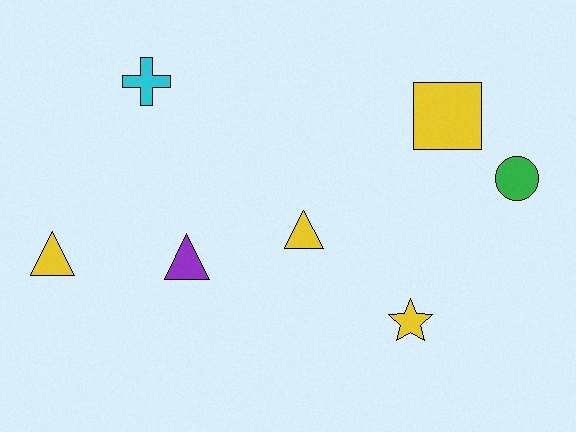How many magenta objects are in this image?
There are no magenta objects.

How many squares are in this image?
There is 1 square.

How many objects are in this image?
There are 7 objects.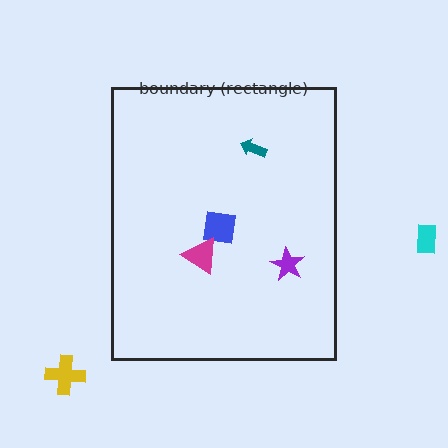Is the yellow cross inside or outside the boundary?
Outside.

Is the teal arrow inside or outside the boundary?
Inside.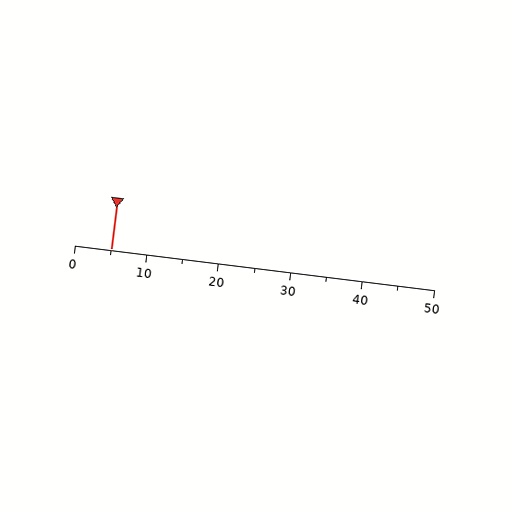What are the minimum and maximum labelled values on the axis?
The axis runs from 0 to 50.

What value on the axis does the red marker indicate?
The marker indicates approximately 5.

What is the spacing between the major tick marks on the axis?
The major ticks are spaced 10 apart.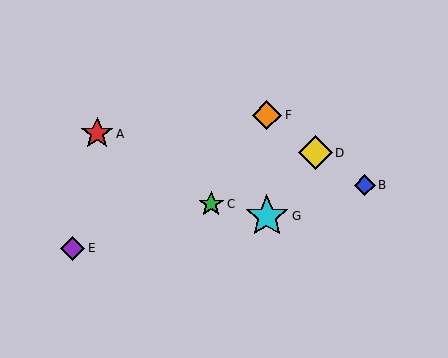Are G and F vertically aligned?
Yes, both are at x≈267.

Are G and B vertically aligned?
No, G is at x≈267 and B is at x≈365.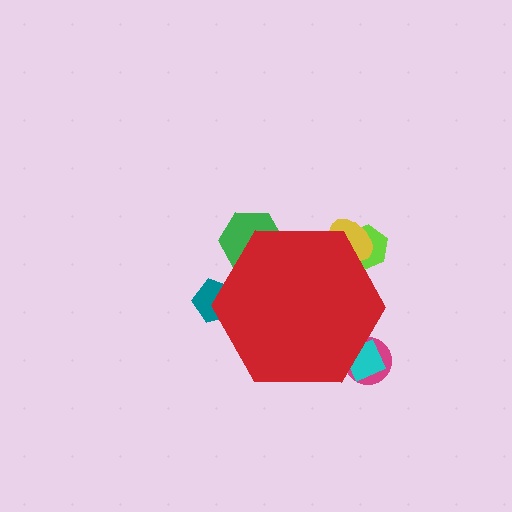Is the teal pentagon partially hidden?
Yes, the teal pentagon is partially hidden behind the red hexagon.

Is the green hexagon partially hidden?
Yes, the green hexagon is partially hidden behind the red hexagon.